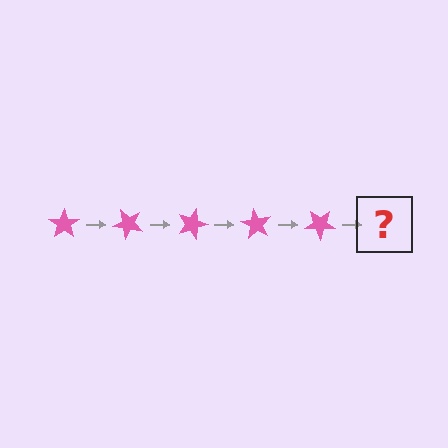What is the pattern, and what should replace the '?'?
The pattern is that the star rotates 45 degrees each step. The '?' should be a pink star rotated 225 degrees.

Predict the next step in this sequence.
The next step is a pink star rotated 225 degrees.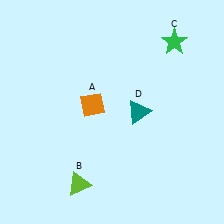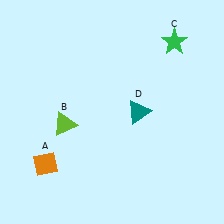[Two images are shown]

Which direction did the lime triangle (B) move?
The lime triangle (B) moved up.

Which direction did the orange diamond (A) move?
The orange diamond (A) moved down.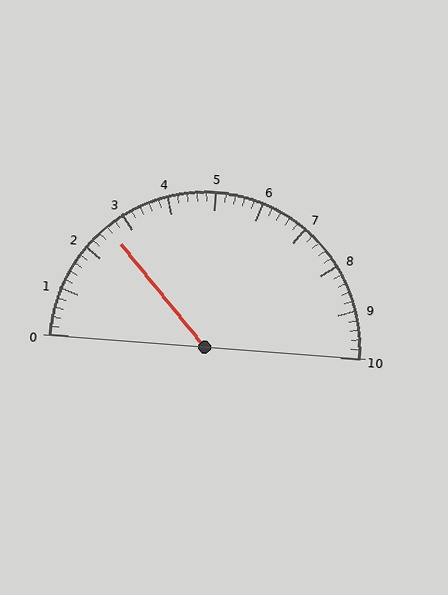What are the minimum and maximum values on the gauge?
The gauge ranges from 0 to 10.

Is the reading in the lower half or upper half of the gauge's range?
The reading is in the lower half of the range (0 to 10).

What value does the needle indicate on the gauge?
The needle indicates approximately 2.6.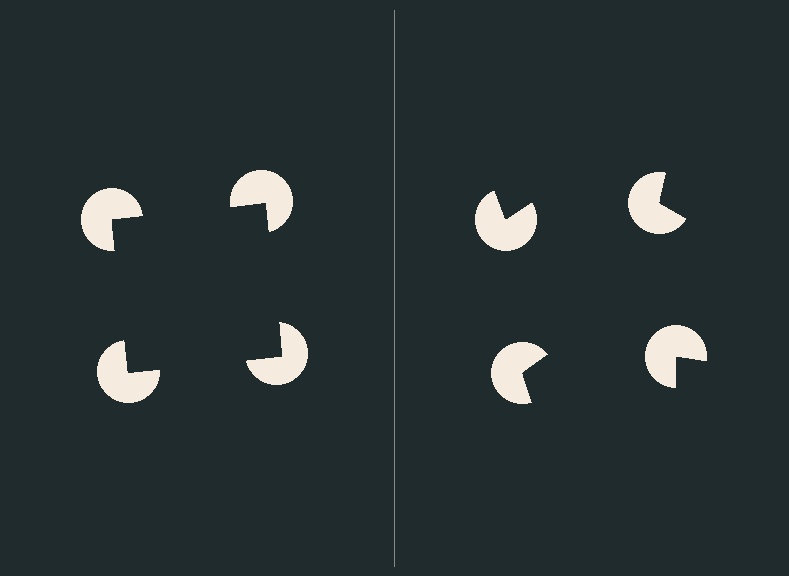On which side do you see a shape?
An illusory square appears on the left side. On the right side the wedge cuts are rotated, so no coherent shape forms.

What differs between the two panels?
The pac-man discs are positioned identically on both sides; only the wedge orientations differ. On the left they align to a square; on the right they are misaligned.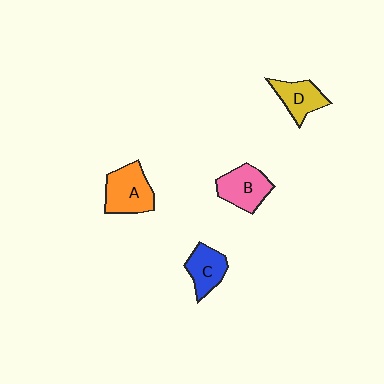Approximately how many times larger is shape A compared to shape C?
Approximately 1.3 times.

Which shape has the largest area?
Shape A (orange).